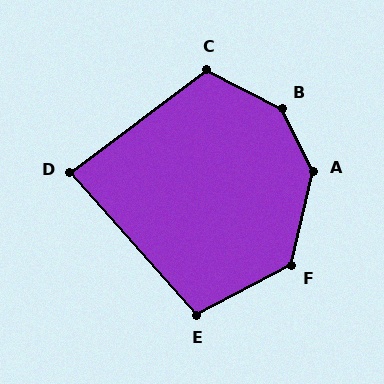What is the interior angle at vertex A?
Approximately 140 degrees (obtuse).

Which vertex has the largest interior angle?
B, at approximately 143 degrees.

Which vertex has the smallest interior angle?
D, at approximately 86 degrees.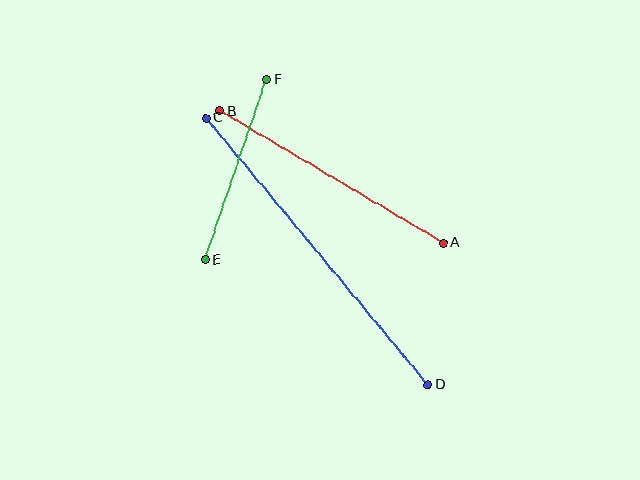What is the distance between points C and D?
The distance is approximately 347 pixels.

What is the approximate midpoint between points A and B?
The midpoint is at approximately (332, 177) pixels.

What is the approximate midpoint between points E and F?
The midpoint is at approximately (236, 170) pixels.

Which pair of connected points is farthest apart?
Points C and D are farthest apart.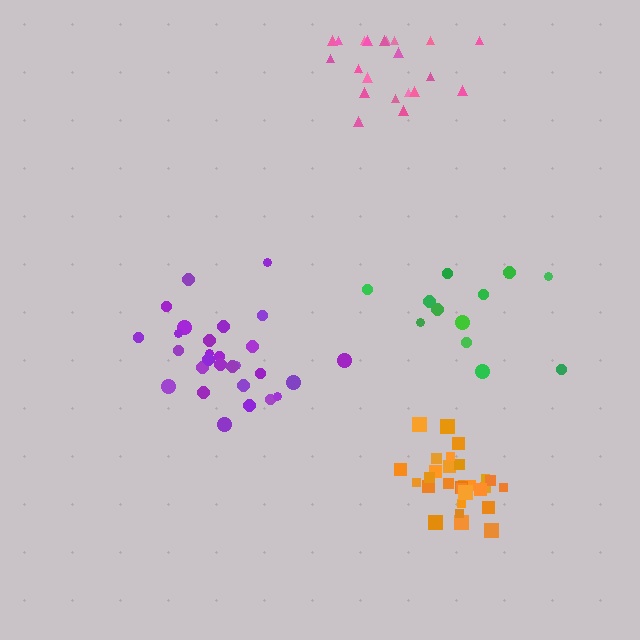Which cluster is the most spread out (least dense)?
Green.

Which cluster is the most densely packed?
Orange.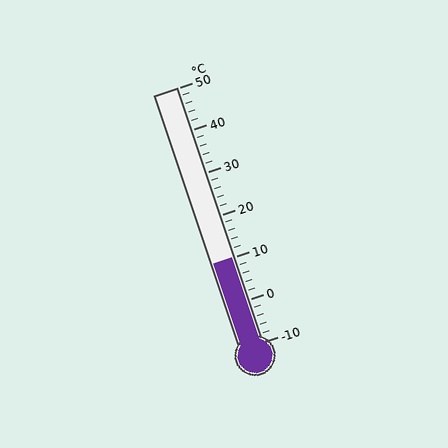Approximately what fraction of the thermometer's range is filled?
The thermometer is filled to approximately 35% of its range.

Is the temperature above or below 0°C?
The temperature is above 0°C.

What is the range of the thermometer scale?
The thermometer scale ranges from -10°C to 50°C.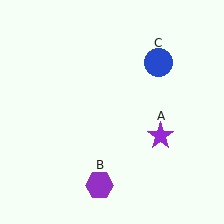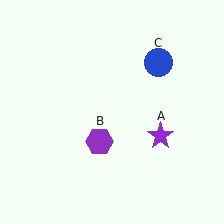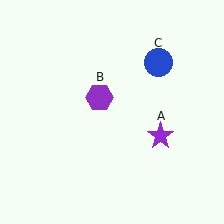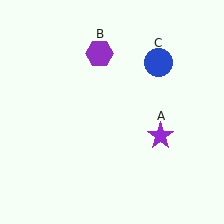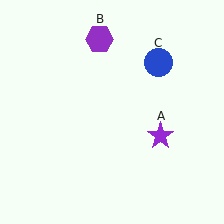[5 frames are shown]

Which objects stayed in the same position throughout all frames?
Purple star (object A) and blue circle (object C) remained stationary.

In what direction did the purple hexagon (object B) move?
The purple hexagon (object B) moved up.